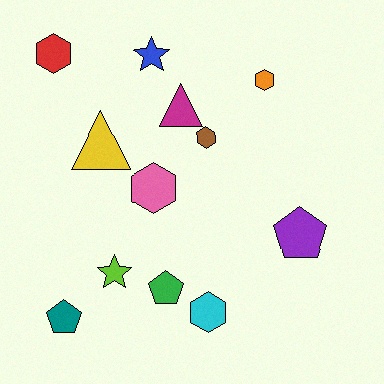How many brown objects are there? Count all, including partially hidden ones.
There is 1 brown object.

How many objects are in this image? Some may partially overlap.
There are 12 objects.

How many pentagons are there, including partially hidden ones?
There are 3 pentagons.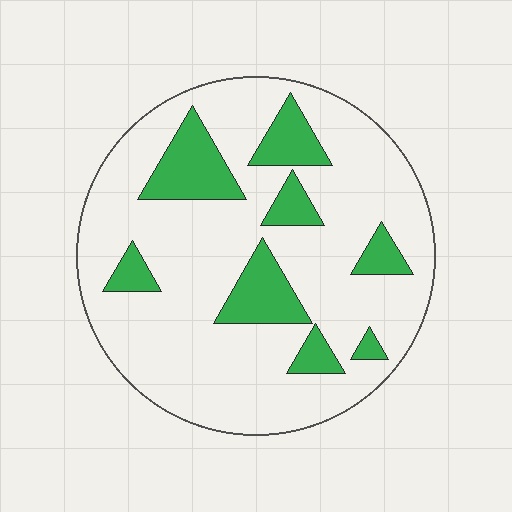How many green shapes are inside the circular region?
8.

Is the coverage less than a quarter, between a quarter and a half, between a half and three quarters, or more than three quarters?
Less than a quarter.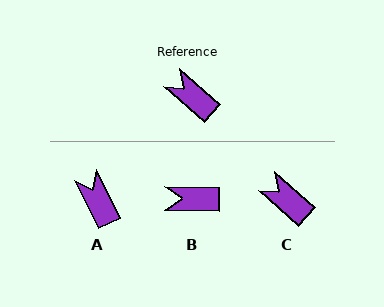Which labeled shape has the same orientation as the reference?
C.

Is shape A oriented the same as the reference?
No, it is off by about 22 degrees.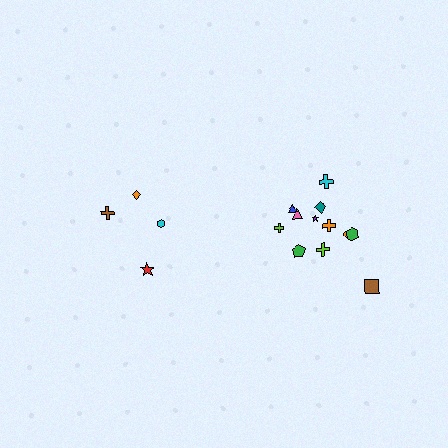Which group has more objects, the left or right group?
The right group.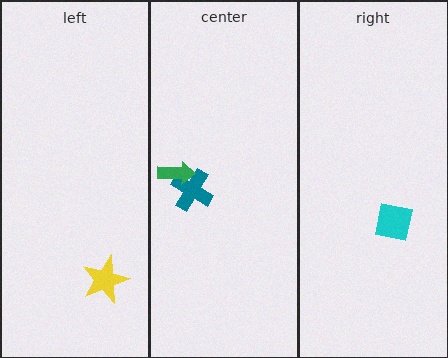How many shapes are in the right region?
1.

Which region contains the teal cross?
The center region.